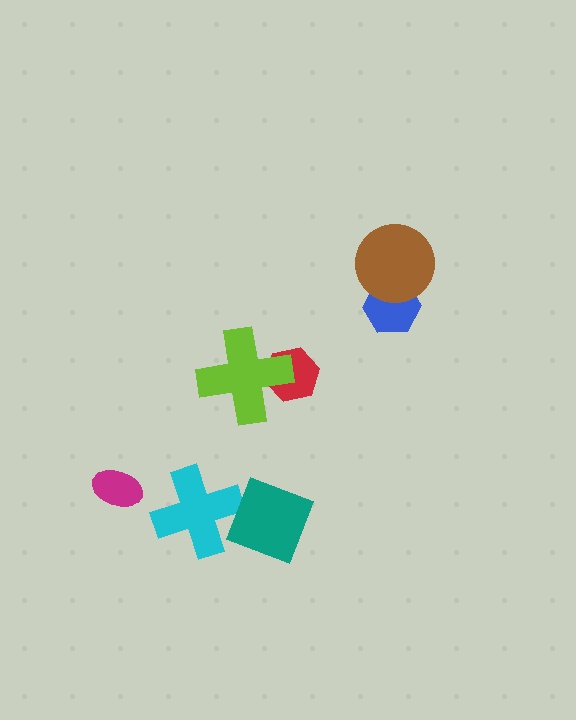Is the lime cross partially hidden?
No, no other shape covers it.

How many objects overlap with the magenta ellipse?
0 objects overlap with the magenta ellipse.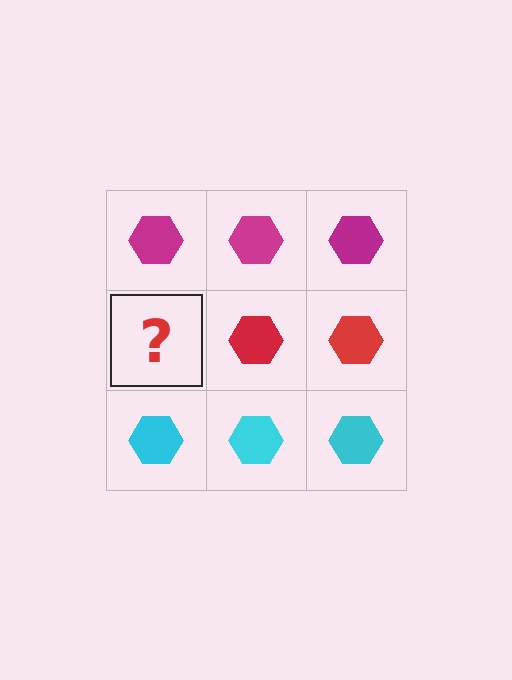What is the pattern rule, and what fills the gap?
The rule is that each row has a consistent color. The gap should be filled with a red hexagon.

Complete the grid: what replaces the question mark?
The question mark should be replaced with a red hexagon.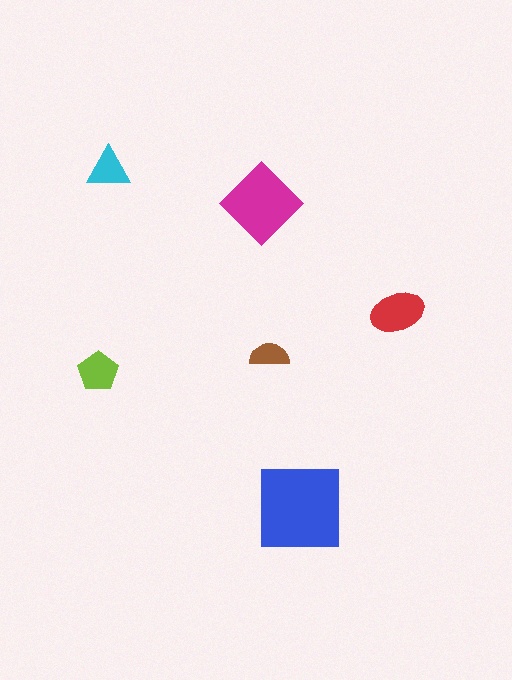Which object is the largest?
The blue square.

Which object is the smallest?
The brown semicircle.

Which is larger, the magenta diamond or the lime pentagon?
The magenta diamond.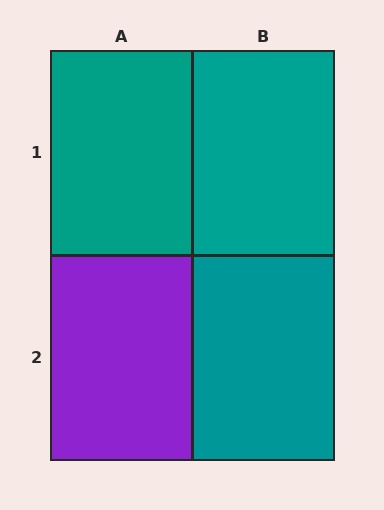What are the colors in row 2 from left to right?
Purple, teal.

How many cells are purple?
1 cell is purple.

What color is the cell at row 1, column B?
Teal.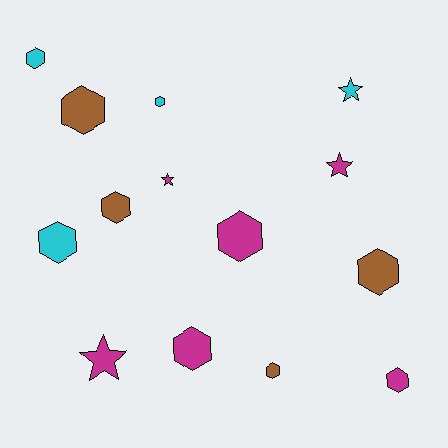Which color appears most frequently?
Magenta, with 6 objects.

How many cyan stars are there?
There is 1 cyan star.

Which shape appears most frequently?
Hexagon, with 10 objects.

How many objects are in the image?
There are 14 objects.